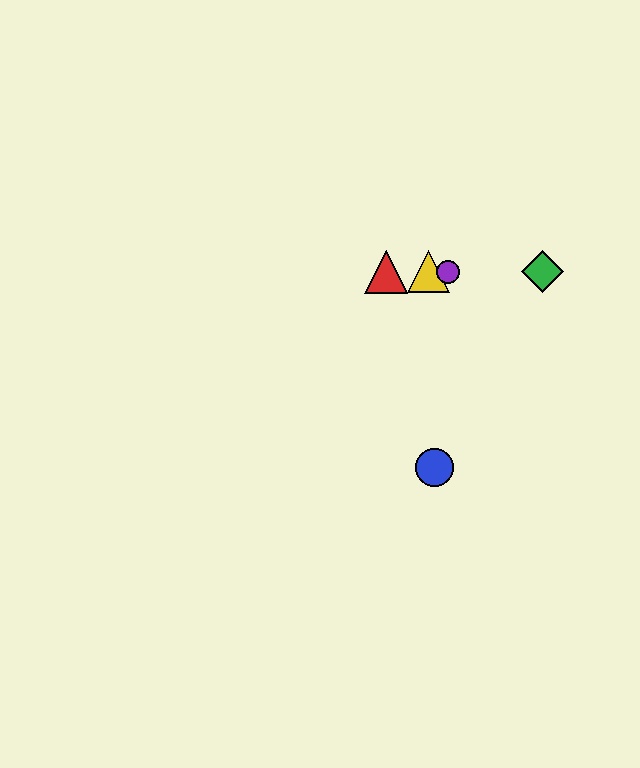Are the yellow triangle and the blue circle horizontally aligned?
No, the yellow triangle is at y≈272 and the blue circle is at y≈468.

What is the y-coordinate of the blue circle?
The blue circle is at y≈468.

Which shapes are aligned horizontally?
The red triangle, the green diamond, the yellow triangle, the purple circle are aligned horizontally.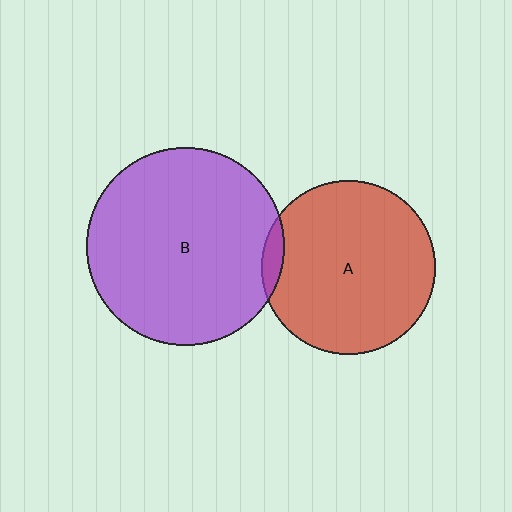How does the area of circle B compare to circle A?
Approximately 1.3 times.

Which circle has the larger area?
Circle B (purple).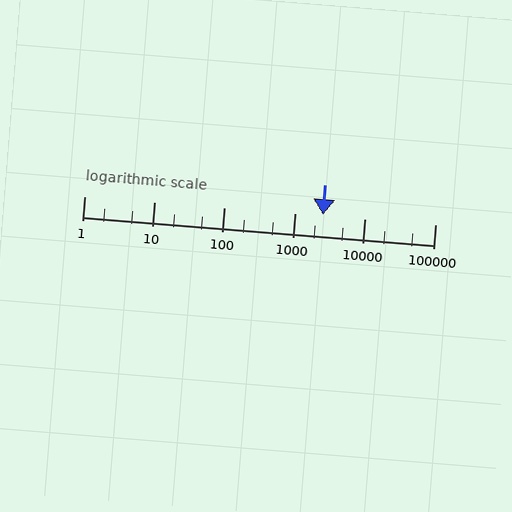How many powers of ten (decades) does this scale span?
The scale spans 5 decades, from 1 to 100000.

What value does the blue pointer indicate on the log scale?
The pointer indicates approximately 2500.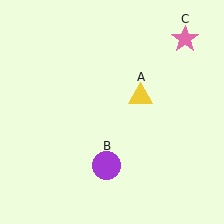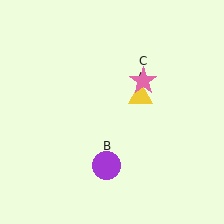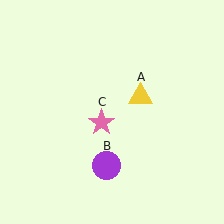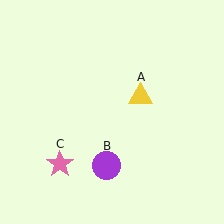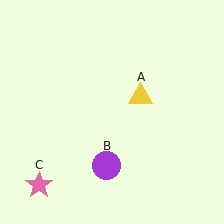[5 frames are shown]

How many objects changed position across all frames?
1 object changed position: pink star (object C).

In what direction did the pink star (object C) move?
The pink star (object C) moved down and to the left.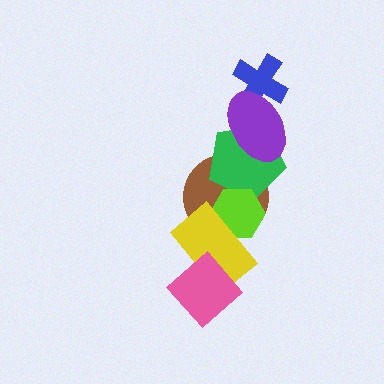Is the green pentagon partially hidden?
Yes, it is partially covered by another shape.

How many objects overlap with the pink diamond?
1 object overlaps with the pink diamond.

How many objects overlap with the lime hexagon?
3 objects overlap with the lime hexagon.